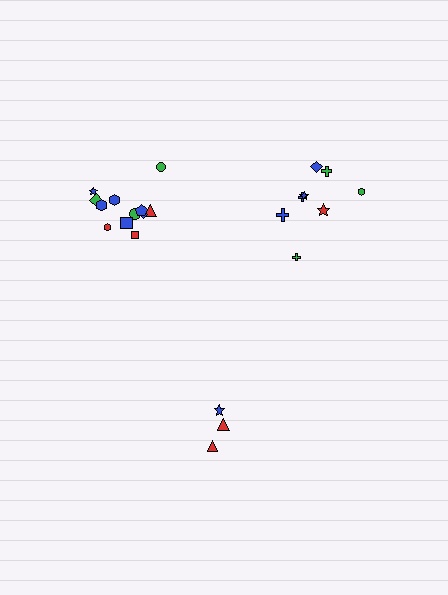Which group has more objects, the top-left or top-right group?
The top-left group.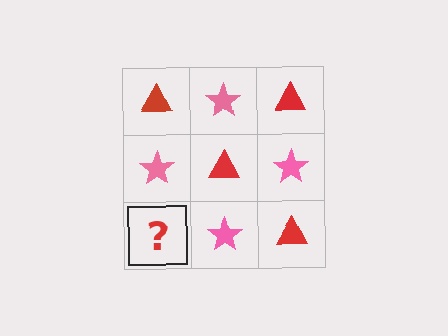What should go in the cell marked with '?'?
The missing cell should contain a red triangle.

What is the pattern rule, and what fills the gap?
The rule is that it alternates red triangle and pink star in a checkerboard pattern. The gap should be filled with a red triangle.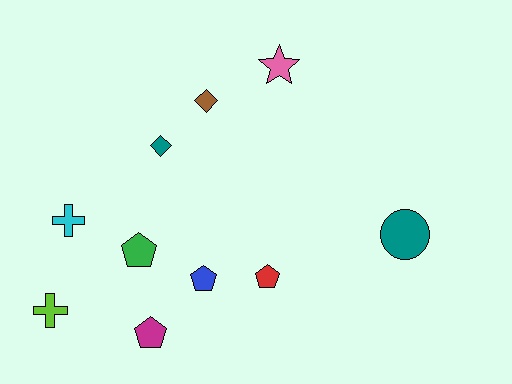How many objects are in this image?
There are 10 objects.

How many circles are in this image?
There is 1 circle.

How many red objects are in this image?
There is 1 red object.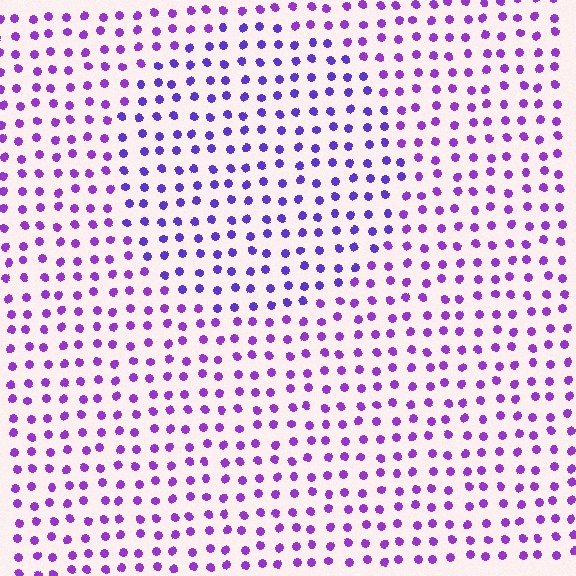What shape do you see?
I see a circle.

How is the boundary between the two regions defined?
The boundary is defined purely by a slight shift in hue (about 23 degrees). Spacing, size, and orientation are identical on both sides.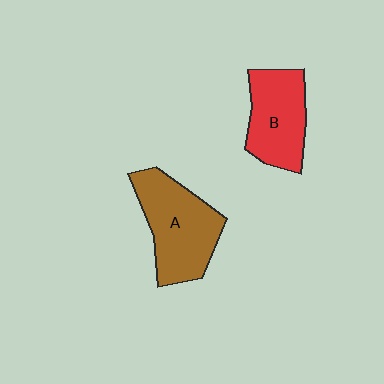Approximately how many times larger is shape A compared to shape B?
Approximately 1.2 times.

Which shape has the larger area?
Shape A (brown).